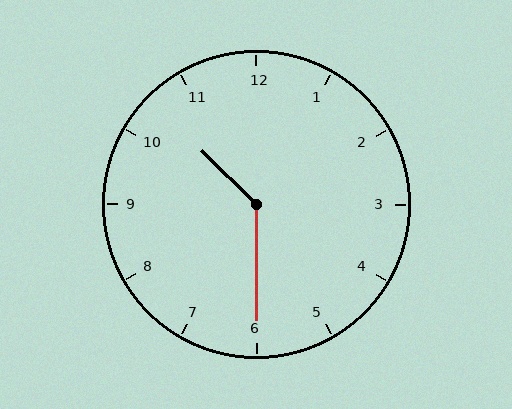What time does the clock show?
10:30.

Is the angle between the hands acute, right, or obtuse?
It is obtuse.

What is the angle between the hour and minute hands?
Approximately 135 degrees.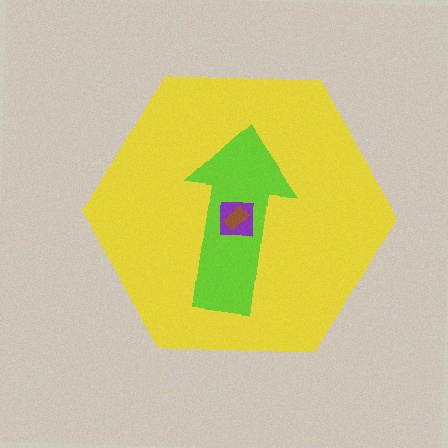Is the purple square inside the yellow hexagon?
Yes.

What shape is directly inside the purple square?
The brown rectangle.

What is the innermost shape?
The brown rectangle.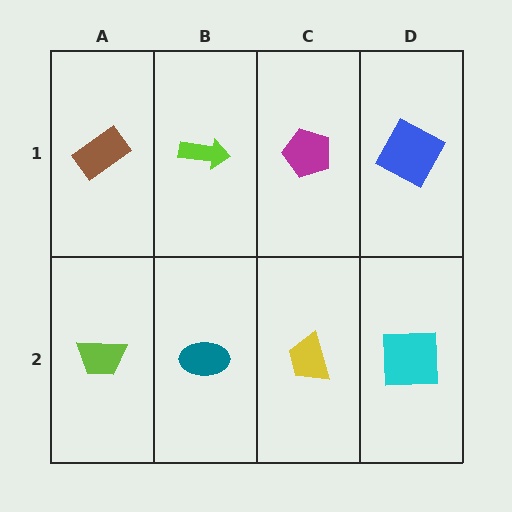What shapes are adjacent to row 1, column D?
A cyan square (row 2, column D), a magenta pentagon (row 1, column C).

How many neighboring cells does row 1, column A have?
2.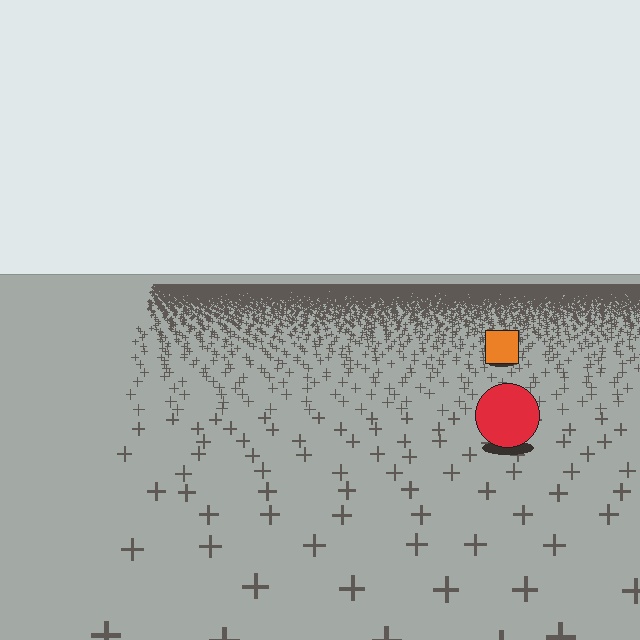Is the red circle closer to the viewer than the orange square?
Yes. The red circle is closer — you can tell from the texture gradient: the ground texture is coarser near it.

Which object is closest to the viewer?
The red circle is closest. The texture marks near it are larger and more spread out.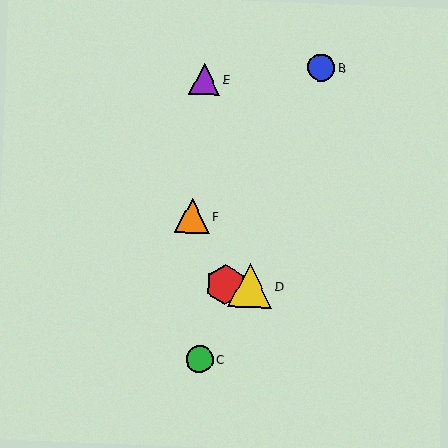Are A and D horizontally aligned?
Yes, both are at y≈285.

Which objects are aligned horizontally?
Objects A, D are aligned horizontally.